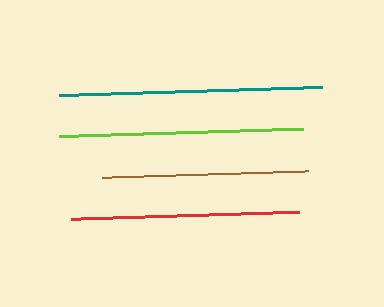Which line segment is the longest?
The teal line is the longest at approximately 263 pixels.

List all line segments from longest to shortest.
From longest to shortest: teal, lime, red, brown.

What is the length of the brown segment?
The brown segment is approximately 205 pixels long.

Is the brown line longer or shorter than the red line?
The red line is longer than the brown line.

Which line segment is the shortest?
The brown line is the shortest at approximately 205 pixels.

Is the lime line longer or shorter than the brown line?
The lime line is longer than the brown line.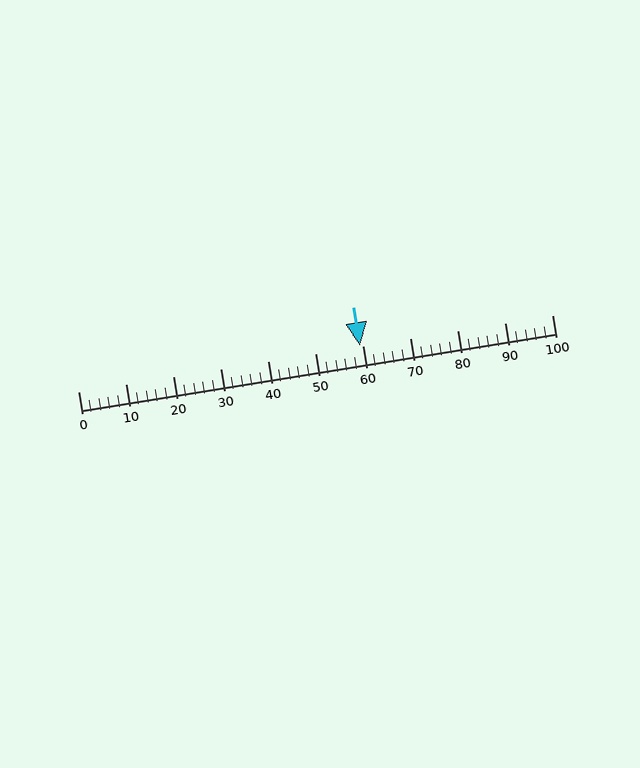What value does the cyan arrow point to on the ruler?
The cyan arrow points to approximately 59.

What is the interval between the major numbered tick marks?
The major tick marks are spaced 10 units apart.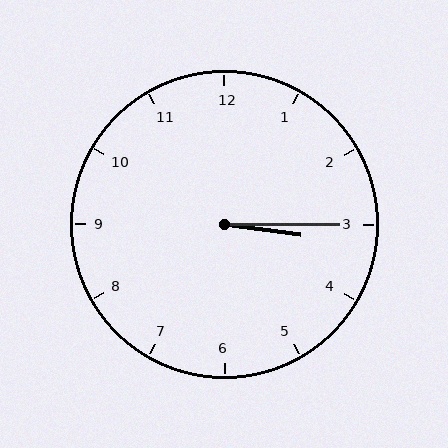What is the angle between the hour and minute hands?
Approximately 8 degrees.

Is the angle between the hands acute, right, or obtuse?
It is acute.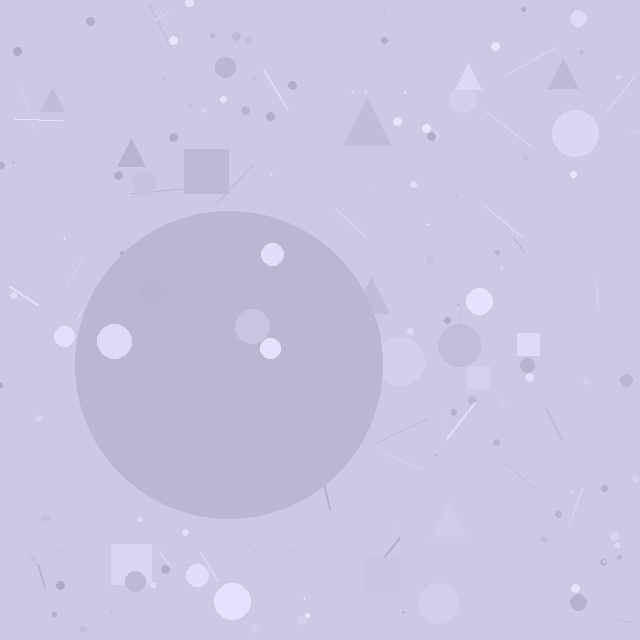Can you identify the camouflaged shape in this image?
The camouflaged shape is a circle.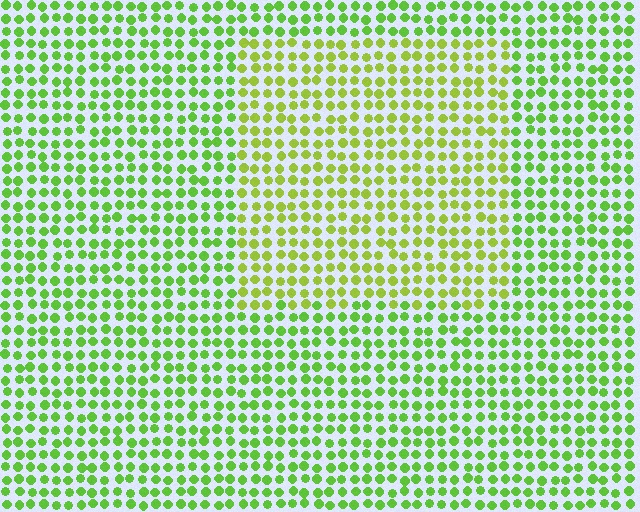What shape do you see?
I see a rectangle.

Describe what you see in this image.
The image is filled with small lime elements in a uniform arrangement. A rectangle-shaped region is visible where the elements are tinted to a slightly different hue, forming a subtle color boundary.